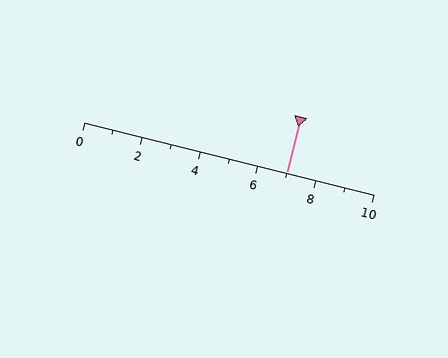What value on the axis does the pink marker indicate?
The marker indicates approximately 7.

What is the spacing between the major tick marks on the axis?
The major ticks are spaced 2 apart.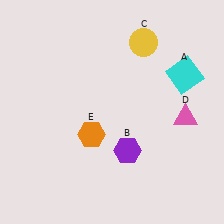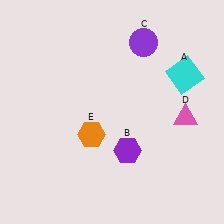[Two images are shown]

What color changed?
The circle (C) changed from yellow in Image 1 to purple in Image 2.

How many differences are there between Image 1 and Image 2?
There is 1 difference between the two images.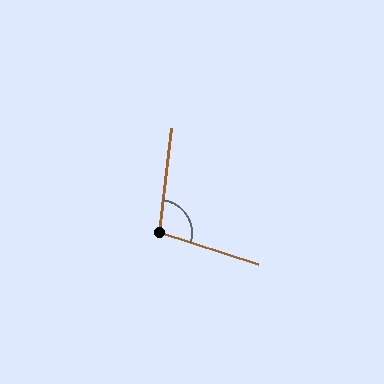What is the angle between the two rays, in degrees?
Approximately 101 degrees.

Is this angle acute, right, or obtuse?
It is obtuse.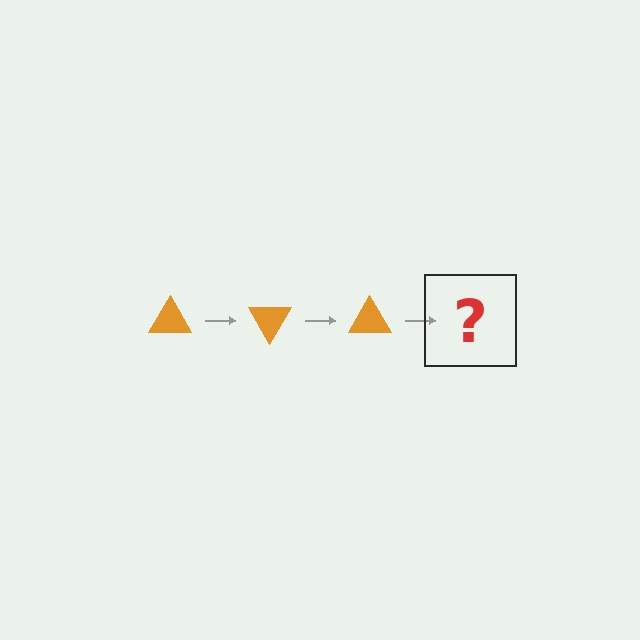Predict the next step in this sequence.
The next step is an orange triangle rotated 180 degrees.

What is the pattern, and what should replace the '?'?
The pattern is that the triangle rotates 60 degrees each step. The '?' should be an orange triangle rotated 180 degrees.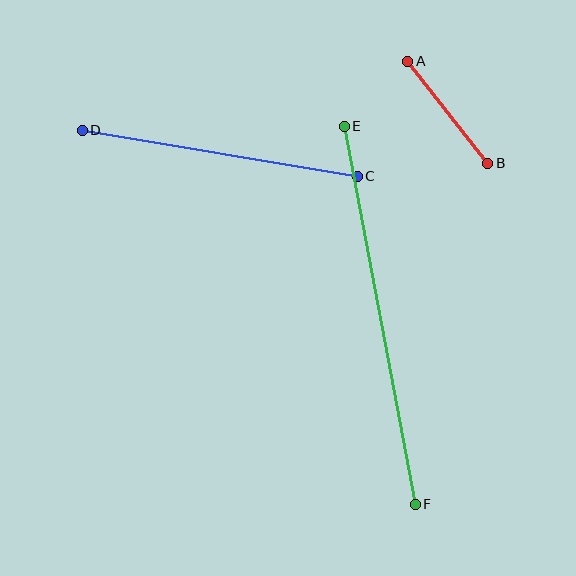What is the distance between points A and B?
The distance is approximately 130 pixels.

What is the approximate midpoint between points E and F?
The midpoint is at approximately (380, 315) pixels.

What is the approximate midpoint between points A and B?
The midpoint is at approximately (448, 112) pixels.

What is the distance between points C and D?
The distance is approximately 279 pixels.